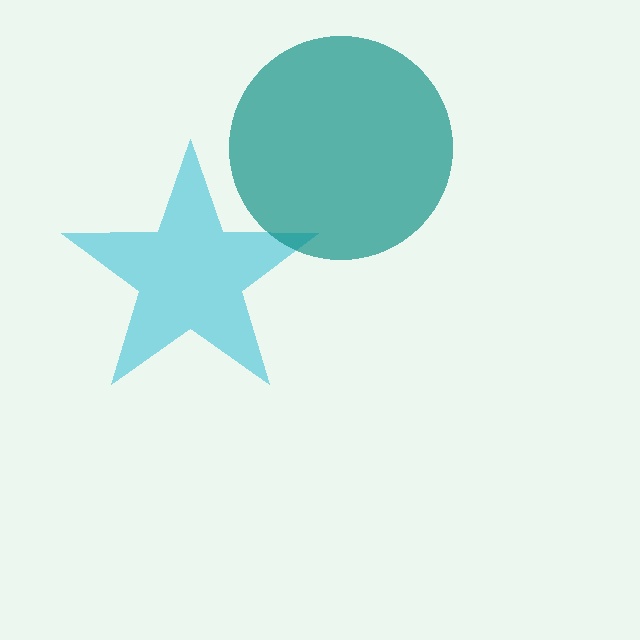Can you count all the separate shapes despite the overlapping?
Yes, there are 2 separate shapes.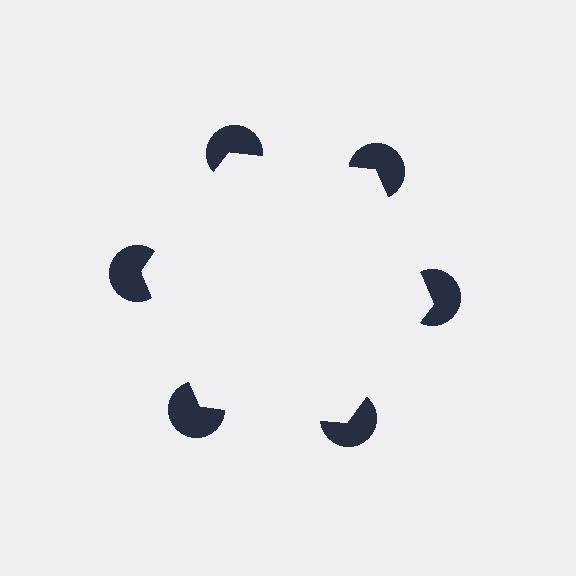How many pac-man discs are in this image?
There are 6 — one at each vertex of the illusory hexagon.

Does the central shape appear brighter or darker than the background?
It typically appears slightly brighter than the background, even though no actual brightness change is drawn.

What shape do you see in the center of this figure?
An illusory hexagon — its edges are inferred from the aligned wedge cuts in the pac-man discs, not physically drawn.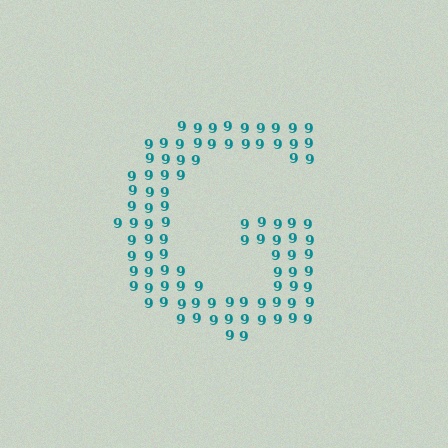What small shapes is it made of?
It is made of small digit 9's.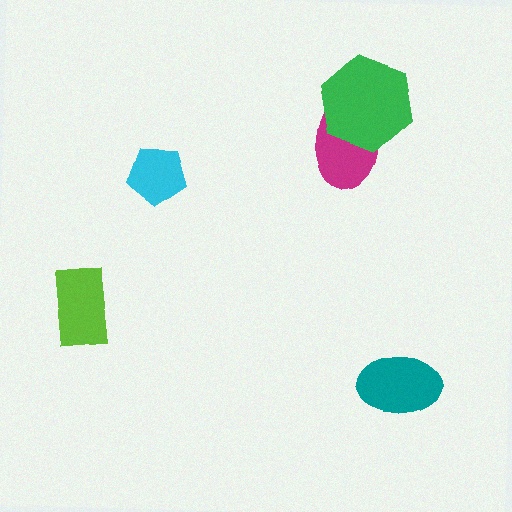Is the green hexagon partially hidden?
No, no other shape covers it.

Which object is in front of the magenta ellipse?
The green hexagon is in front of the magenta ellipse.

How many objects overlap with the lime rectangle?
0 objects overlap with the lime rectangle.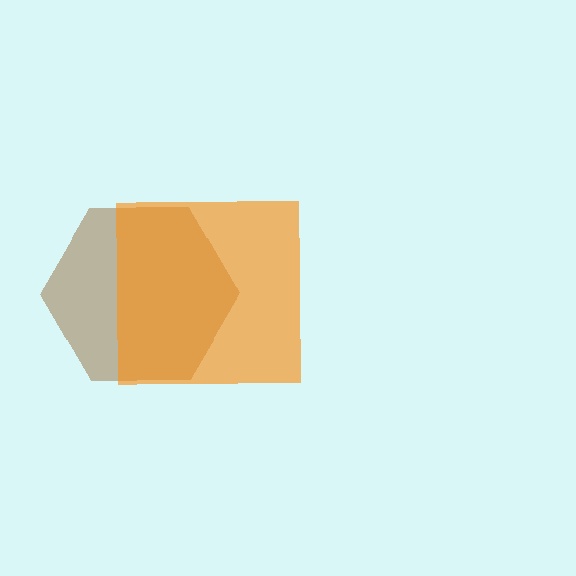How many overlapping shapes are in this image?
There are 2 overlapping shapes in the image.